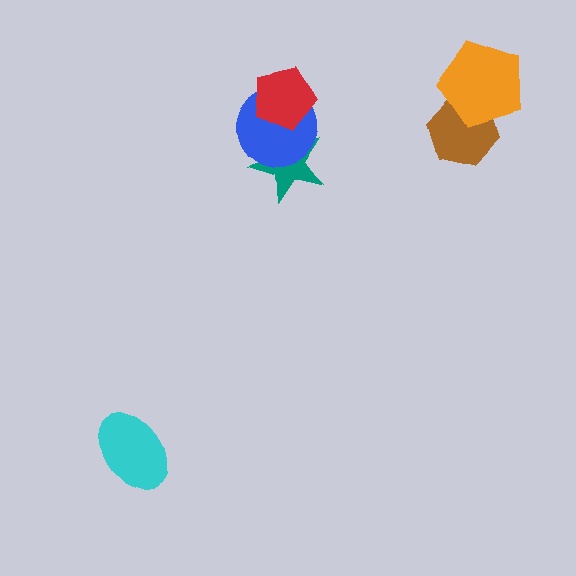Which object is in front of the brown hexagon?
The orange pentagon is in front of the brown hexagon.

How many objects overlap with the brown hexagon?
1 object overlaps with the brown hexagon.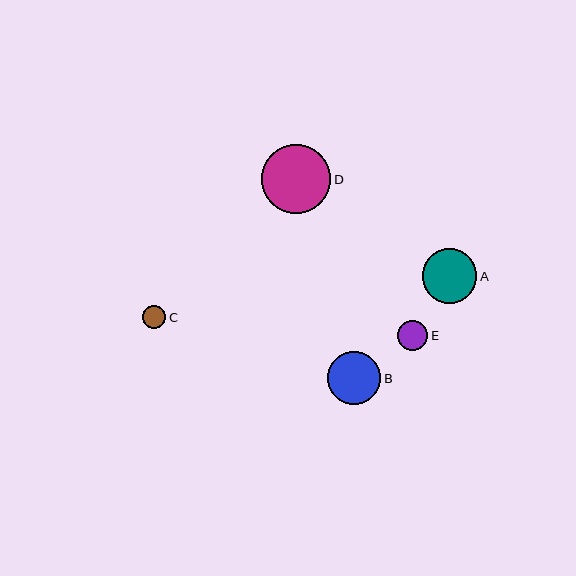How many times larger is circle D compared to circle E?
Circle D is approximately 2.3 times the size of circle E.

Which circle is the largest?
Circle D is the largest with a size of approximately 69 pixels.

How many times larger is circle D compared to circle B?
Circle D is approximately 1.3 times the size of circle B.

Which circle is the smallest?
Circle C is the smallest with a size of approximately 23 pixels.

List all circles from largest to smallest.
From largest to smallest: D, A, B, E, C.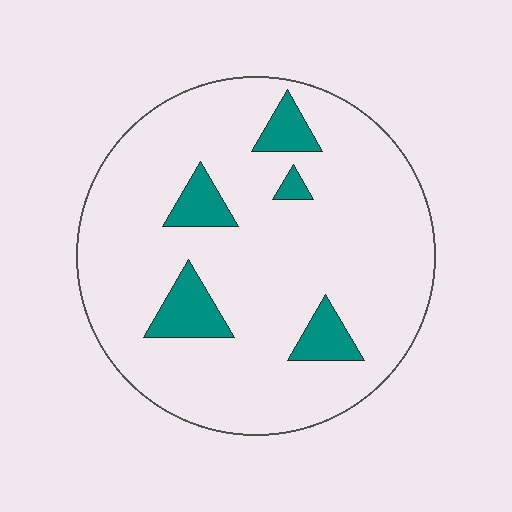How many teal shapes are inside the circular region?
5.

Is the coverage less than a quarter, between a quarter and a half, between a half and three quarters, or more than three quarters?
Less than a quarter.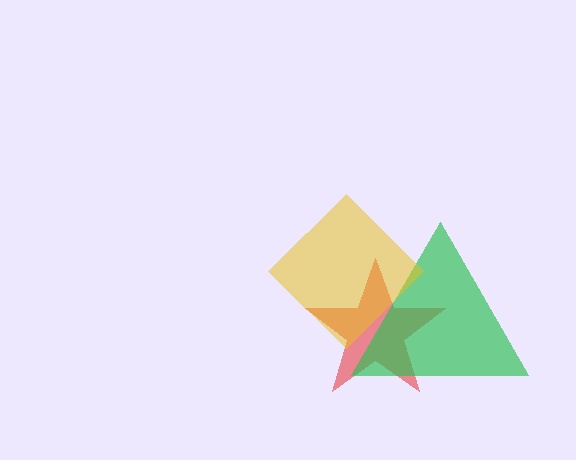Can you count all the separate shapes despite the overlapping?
Yes, there are 3 separate shapes.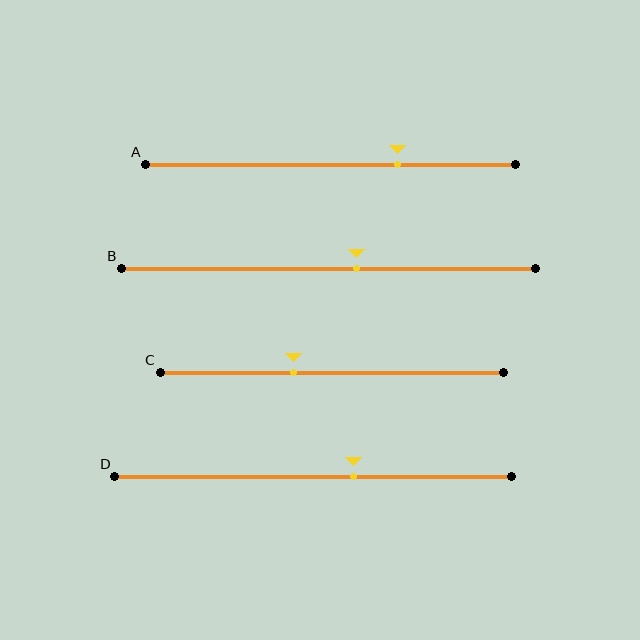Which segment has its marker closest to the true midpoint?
Segment B has its marker closest to the true midpoint.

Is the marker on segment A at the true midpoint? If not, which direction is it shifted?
No, the marker on segment A is shifted to the right by about 18% of the segment length.